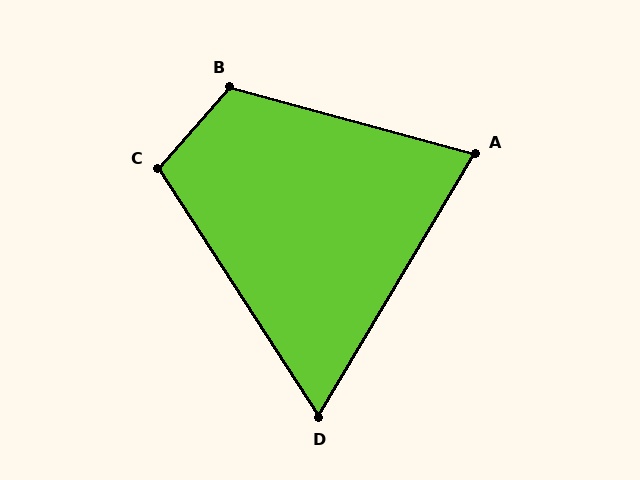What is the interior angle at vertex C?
Approximately 105 degrees (obtuse).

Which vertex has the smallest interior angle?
D, at approximately 64 degrees.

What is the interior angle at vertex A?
Approximately 75 degrees (acute).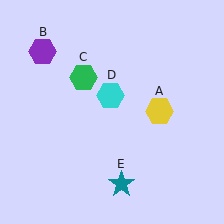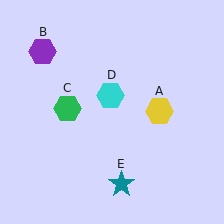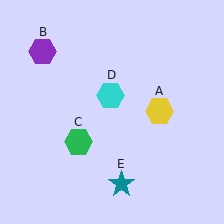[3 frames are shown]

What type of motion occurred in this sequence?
The green hexagon (object C) rotated counterclockwise around the center of the scene.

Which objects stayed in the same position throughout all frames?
Yellow hexagon (object A) and purple hexagon (object B) and cyan hexagon (object D) and teal star (object E) remained stationary.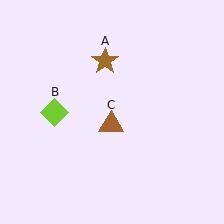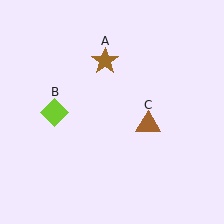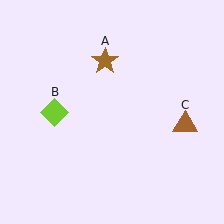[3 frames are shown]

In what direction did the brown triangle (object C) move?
The brown triangle (object C) moved right.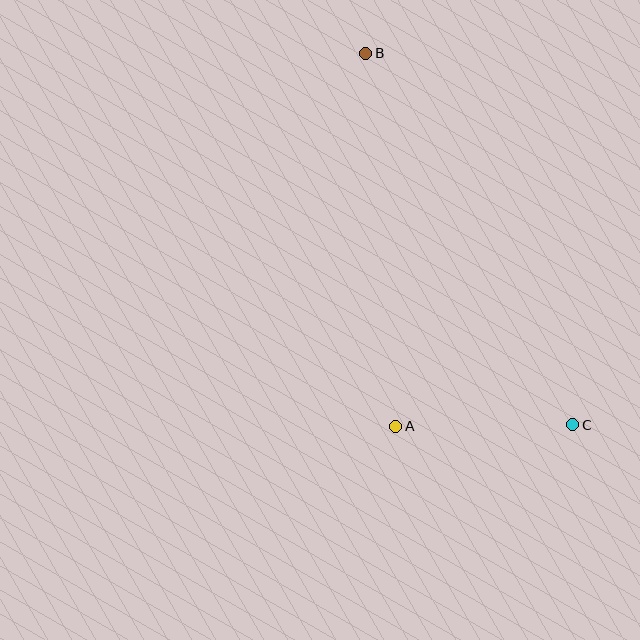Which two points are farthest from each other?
Points B and C are farthest from each other.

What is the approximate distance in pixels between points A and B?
The distance between A and B is approximately 374 pixels.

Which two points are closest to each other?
Points A and C are closest to each other.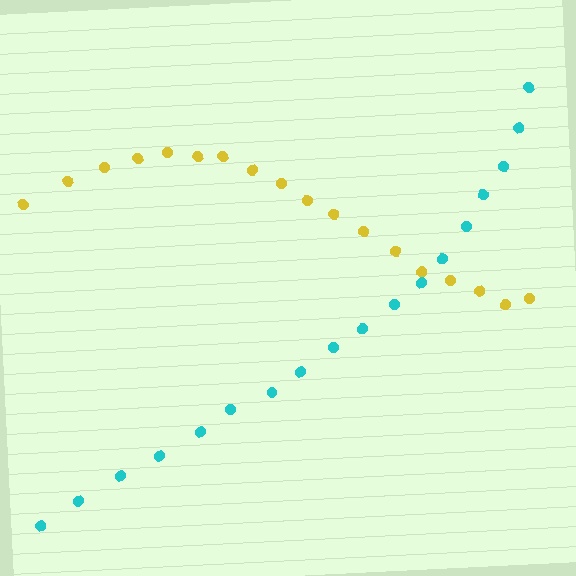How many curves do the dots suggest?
There are 2 distinct paths.